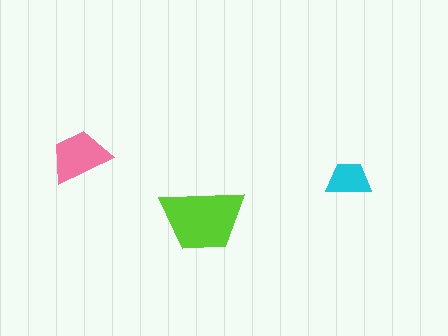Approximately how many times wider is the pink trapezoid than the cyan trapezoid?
About 1.5 times wider.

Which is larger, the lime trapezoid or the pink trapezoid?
The lime one.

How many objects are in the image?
There are 3 objects in the image.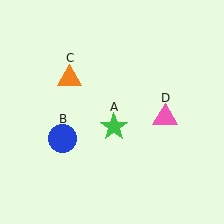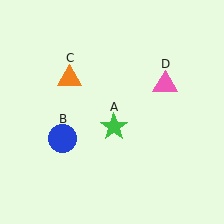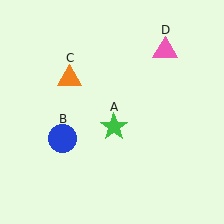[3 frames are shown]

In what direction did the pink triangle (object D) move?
The pink triangle (object D) moved up.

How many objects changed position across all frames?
1 object changed position: pink triangle (object D).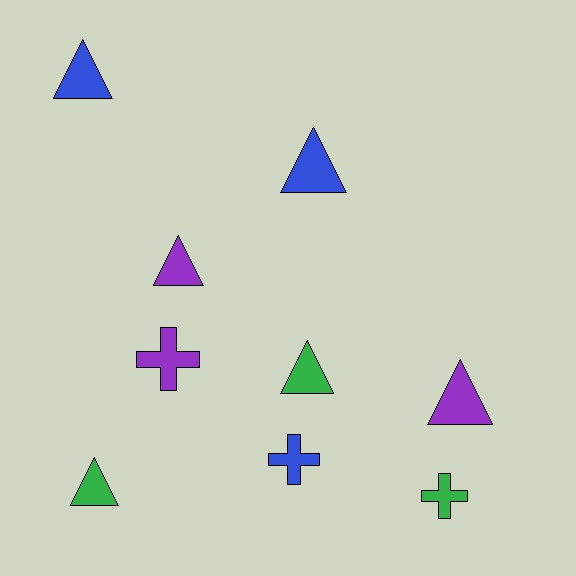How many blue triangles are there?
There are 2 blue triangles.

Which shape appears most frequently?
Triangle, with 6 objects.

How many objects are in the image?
There are 9 objects.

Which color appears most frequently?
Blue, with 3 objects.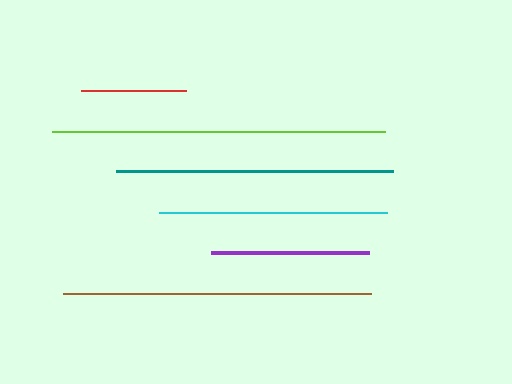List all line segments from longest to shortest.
From longest to shortest: lime, brown, teal, cyan, purple, red.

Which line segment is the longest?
The lime line is the longest at approximately 333 pixels.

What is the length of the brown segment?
The brown segment is approximately 307 pixels long.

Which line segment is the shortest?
The red line is the shortest at approximately 104 pixels.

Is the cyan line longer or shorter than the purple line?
The cyan line is longer than the purple line.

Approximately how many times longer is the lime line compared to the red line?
The lime line is approximately 3.2 times the length of the red line.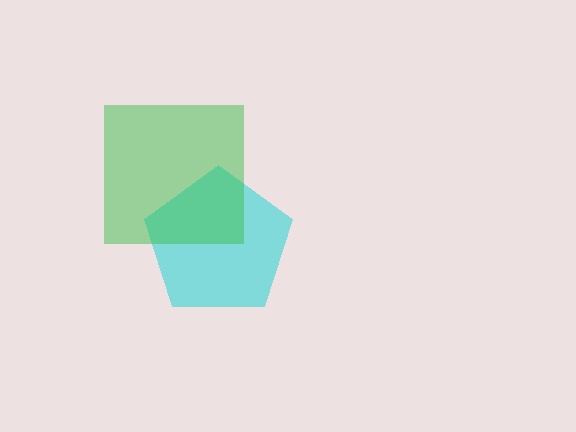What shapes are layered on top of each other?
The layered shapes are: a cyan pentagon, a green square.